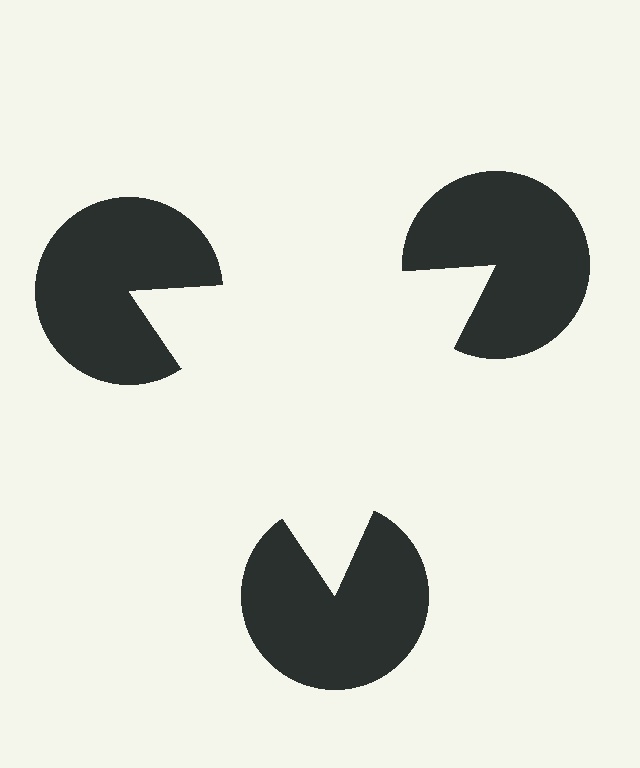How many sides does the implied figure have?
3 sides.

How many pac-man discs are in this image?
There are 3 — one at each vertex of the illusory triangle.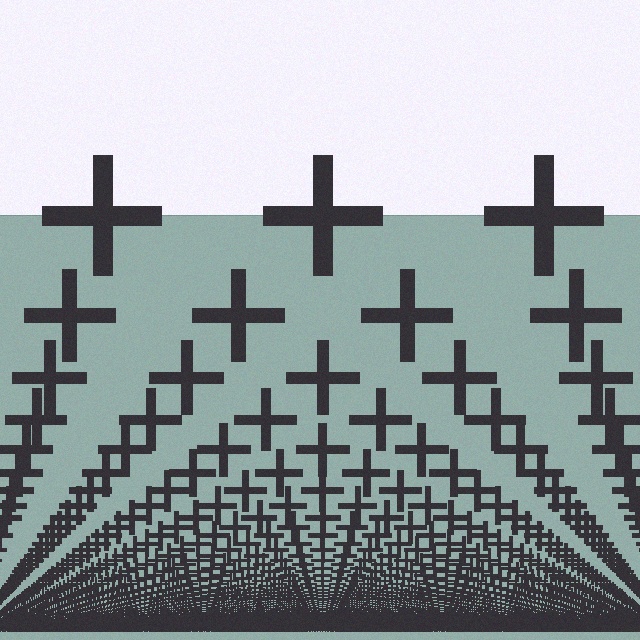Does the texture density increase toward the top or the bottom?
Density increases toward the bottom.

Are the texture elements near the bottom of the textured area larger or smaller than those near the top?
Smaller. The gradient is inverted — elements near the bottom are smaller and denser.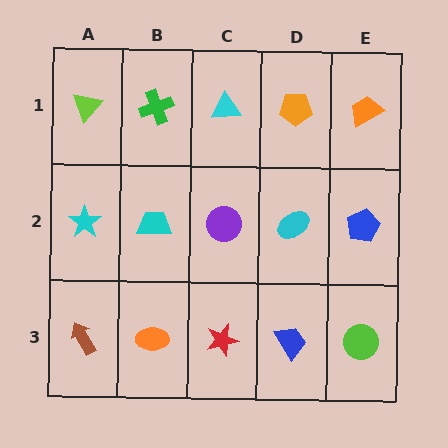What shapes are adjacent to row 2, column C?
A cyan triangle (row 1, column C), a red star (row 3, column C), a cyan trapezoid (row 2, column B), a cyan ellipse (row 2, column D).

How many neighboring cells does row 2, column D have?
4.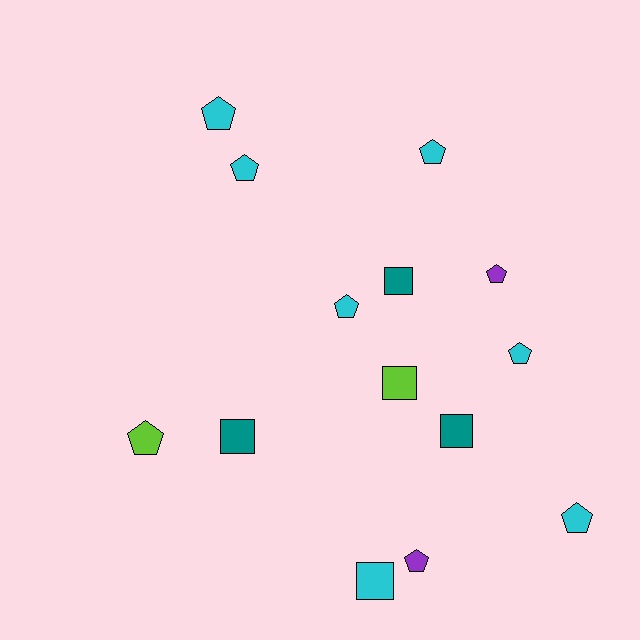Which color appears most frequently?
Cyan, with 7 objects.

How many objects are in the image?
There are 14 objects.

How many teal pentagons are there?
There are no teal pentagons.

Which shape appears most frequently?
Pentagon, with 9 objects.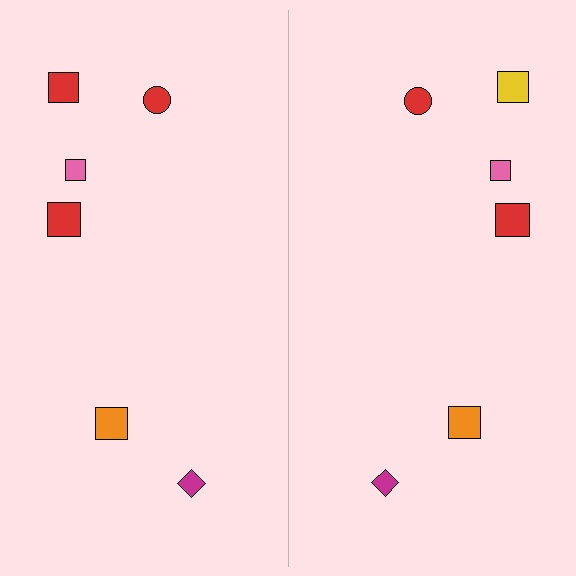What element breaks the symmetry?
The yellow square on the right side breaks the symmetry — its mirror counterpart is red.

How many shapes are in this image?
There are 12 shapes in this image.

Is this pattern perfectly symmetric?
No, the pattern is not perfectly symmetric. The yellow square on the right side breaks the symmetry — its mirror counterpart is red.